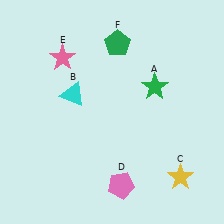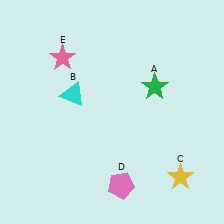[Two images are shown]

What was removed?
The green pentagon (F) was removed in Image 2.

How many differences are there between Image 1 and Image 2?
There is 1 difference between the two images.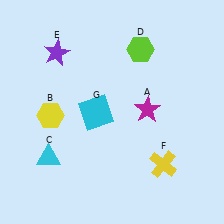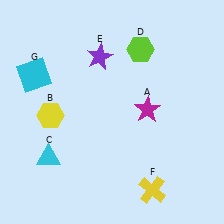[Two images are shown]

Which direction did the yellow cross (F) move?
The yellow cross (F) moved down.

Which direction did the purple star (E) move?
The purple star (E) moved right.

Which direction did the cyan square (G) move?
The cyan square (G) moved left.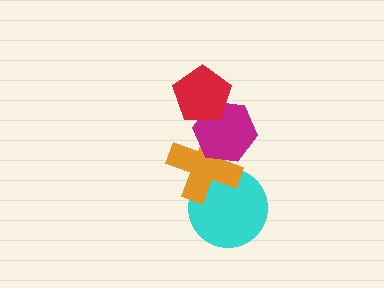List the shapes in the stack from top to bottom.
From top to bottom: the red pentagon, the magenta hexagon, the orange cross, the cyan circle.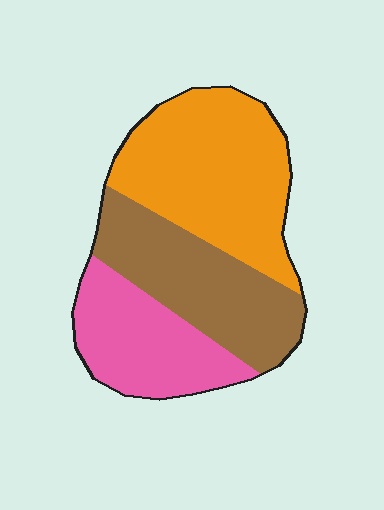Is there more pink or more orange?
Orange.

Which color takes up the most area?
Orange, at roughly 40%.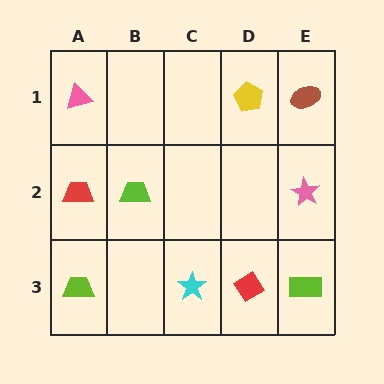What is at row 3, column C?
A cyan star.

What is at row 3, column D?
A red diamond.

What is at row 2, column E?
A pink star.